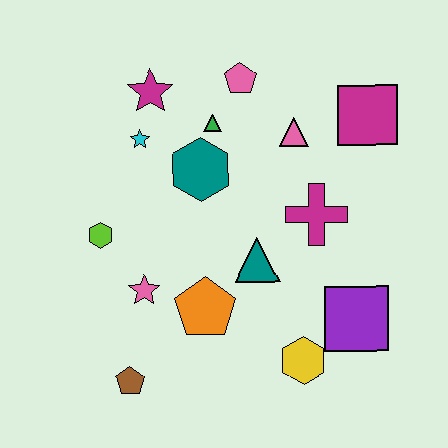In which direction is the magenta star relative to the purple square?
The magenta star is above the purple square.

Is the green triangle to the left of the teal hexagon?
No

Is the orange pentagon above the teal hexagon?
No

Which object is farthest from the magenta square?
The brown pentagon is farthest from the magenta square.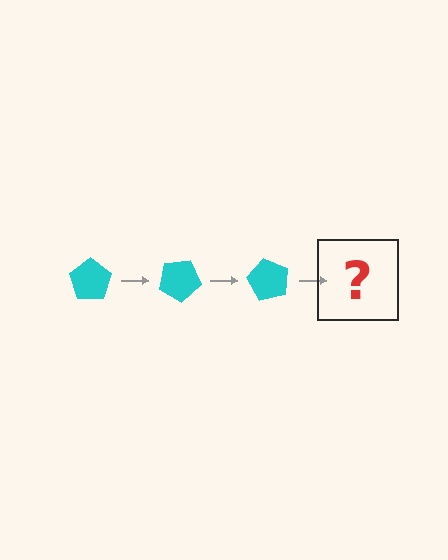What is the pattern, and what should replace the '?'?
The pattern is that the pentagon rotates 30 degrees each step. The '?' should be a cyan pentagon rotated 90 degrees.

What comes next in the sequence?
The next element should be a cyan pentagon rotated 90 degrees.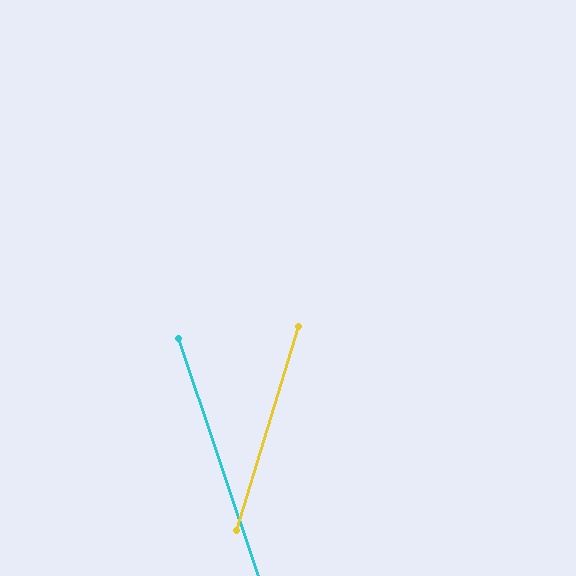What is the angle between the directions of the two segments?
Approximately 35 degrees.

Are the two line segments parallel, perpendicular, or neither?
Neither parallel nor perpendicular — they differ by about 35°.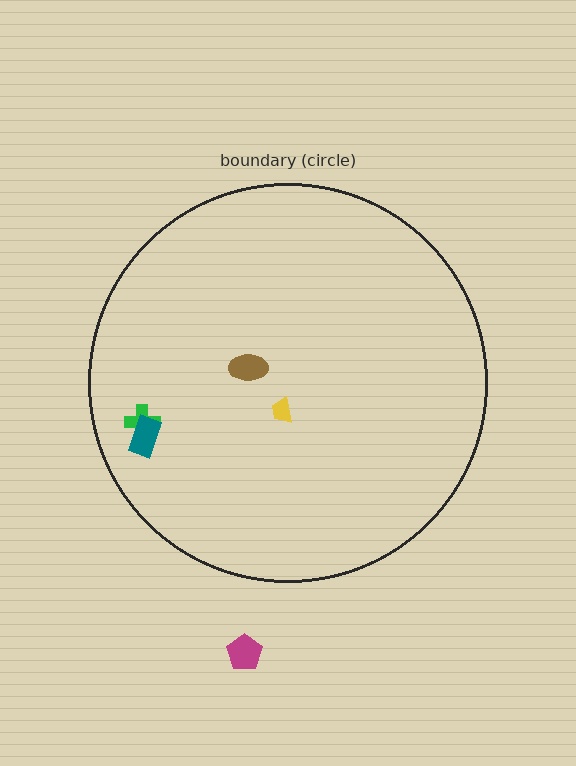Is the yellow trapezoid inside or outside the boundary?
Inside.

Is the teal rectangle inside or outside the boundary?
Inside.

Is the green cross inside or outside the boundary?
Inside.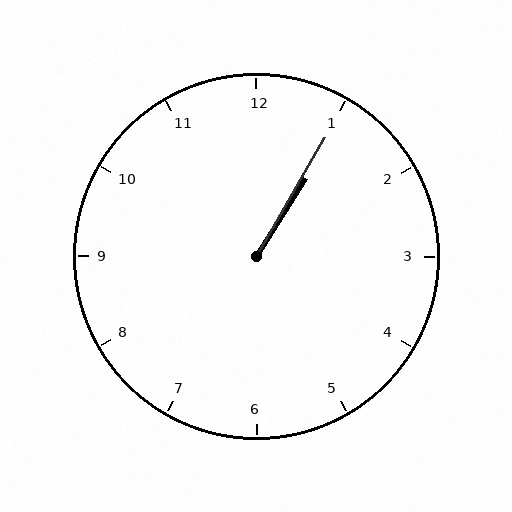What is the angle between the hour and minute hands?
Approximately 2 degrees.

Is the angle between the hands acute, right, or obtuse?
It is acute.